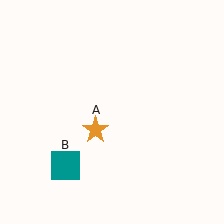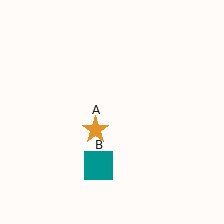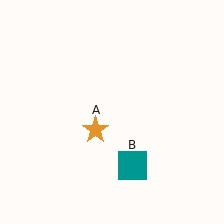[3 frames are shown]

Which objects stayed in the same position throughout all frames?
Orange star (object A) remained stationary.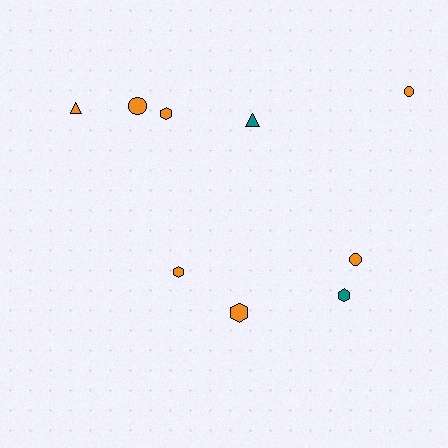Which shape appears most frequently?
Hexagon, with 4 objects.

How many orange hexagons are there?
There are 3 orange hexagons.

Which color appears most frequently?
Orange, with 7 objects.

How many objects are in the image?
There are 9 objects.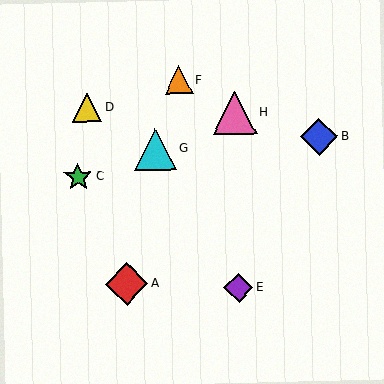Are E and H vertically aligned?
Yes, both are at x≈239.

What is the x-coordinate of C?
Object C is at x≈78.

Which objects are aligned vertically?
Objects E, H are aligned vertically.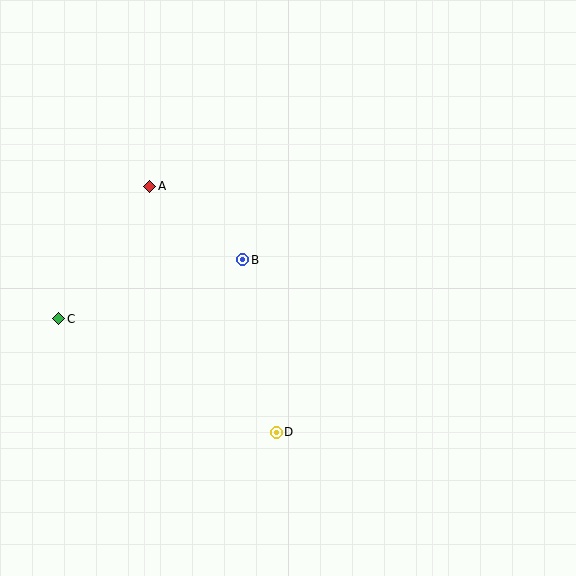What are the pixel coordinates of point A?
Point A is at (150, 186).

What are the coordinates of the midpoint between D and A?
The midpoint between D and A is at (213, 309).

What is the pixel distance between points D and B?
The distance between D and B is 176 pixels.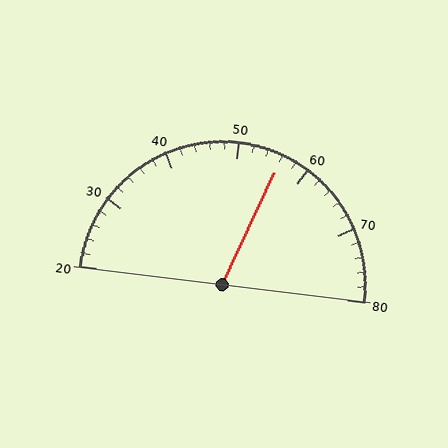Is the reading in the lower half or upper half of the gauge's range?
The reading is in the upper half of the range (20 to 80).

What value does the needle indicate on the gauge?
The needle indicates approximately 56.